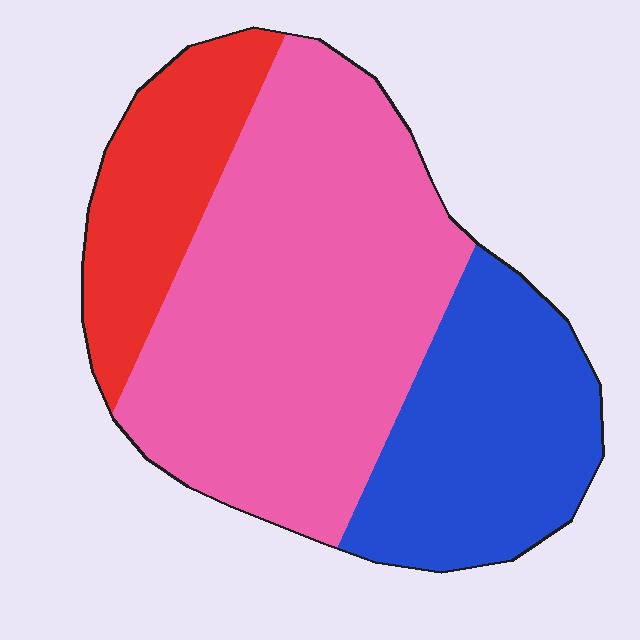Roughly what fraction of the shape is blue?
Blue takes up about one quarter (1/4) of the shape.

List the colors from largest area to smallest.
From largest to smallest: pink, blue, red.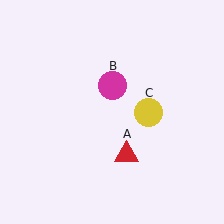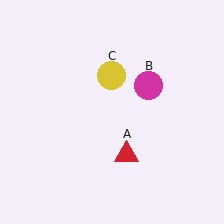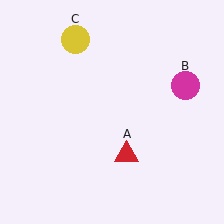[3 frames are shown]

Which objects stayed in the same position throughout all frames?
Red triangle (object A) remained stationary.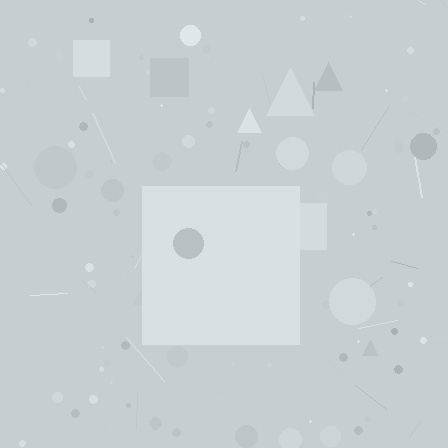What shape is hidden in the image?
A square is hidden in the image.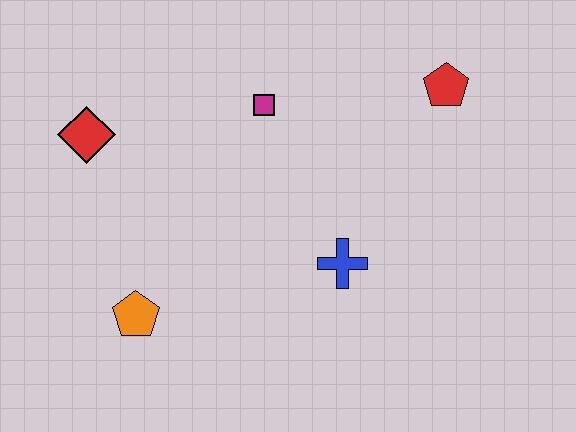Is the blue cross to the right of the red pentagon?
No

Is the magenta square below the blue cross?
No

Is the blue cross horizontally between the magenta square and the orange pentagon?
No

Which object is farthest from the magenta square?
The orange pentagon is farthest from the magenta square.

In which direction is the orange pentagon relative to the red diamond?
The orange pentagon is below the red diamond.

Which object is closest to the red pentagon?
The magenta square is closest to the red pentagon.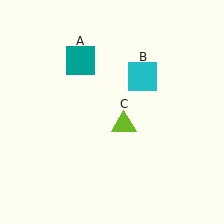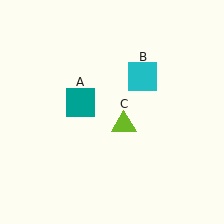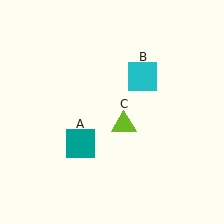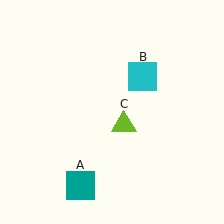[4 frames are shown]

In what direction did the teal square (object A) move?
The teal square (object A) moved down.